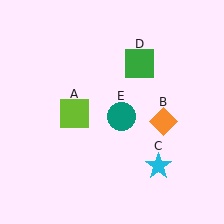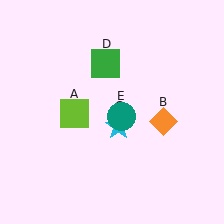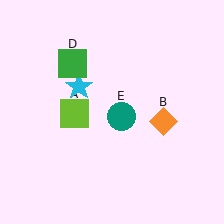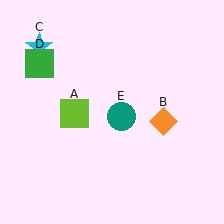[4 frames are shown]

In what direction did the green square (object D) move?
The green square (object D) moved left.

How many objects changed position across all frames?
2 objects changed position: cyan star (object C), green square (object D).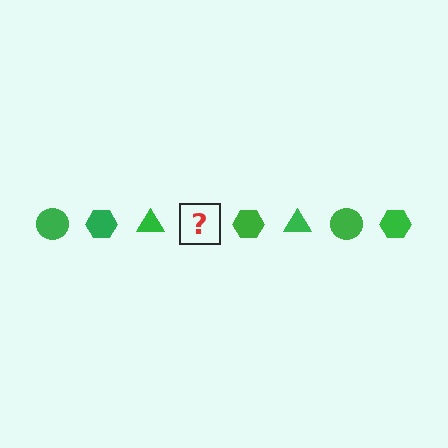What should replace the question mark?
The question mark should be replaced with a green circle.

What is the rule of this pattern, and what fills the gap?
The rule is that the pattern cycles through circle, hexagon, triangle shapes in green. The gap should be filled with a green circle.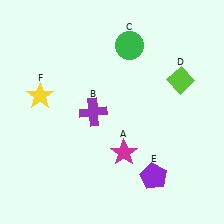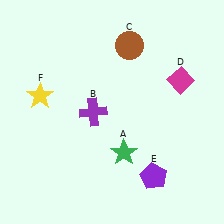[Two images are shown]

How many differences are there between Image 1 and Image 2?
There are 3 differences between the two images.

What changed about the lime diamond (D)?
In Image 1, D is lime. In Image 2, it changed to magenta.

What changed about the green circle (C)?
In Image 1, C is green. In Image 2, it changed to brown.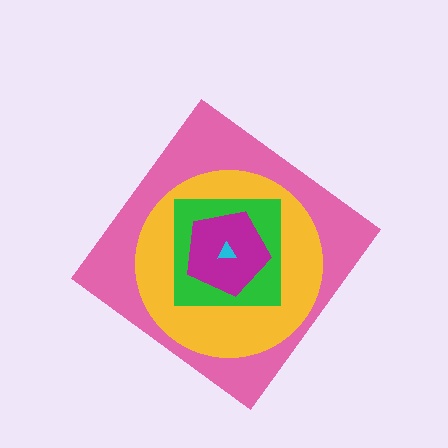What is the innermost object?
The cyan triangle.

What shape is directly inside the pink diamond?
The yellow circle.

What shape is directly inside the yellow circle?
The green square.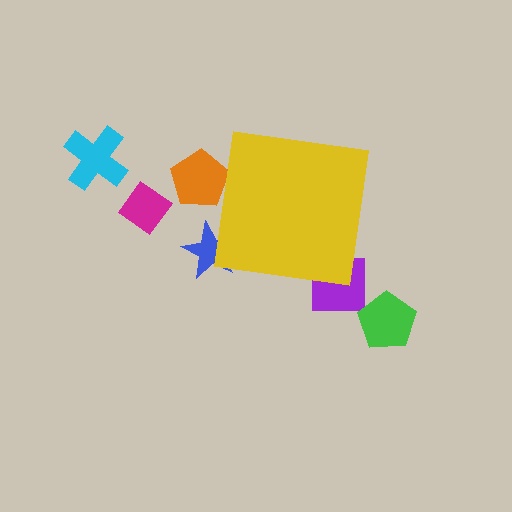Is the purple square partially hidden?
Yes, the purple square is partially hidden behind the yellow square.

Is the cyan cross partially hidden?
No, the cyan cross is fully visible.